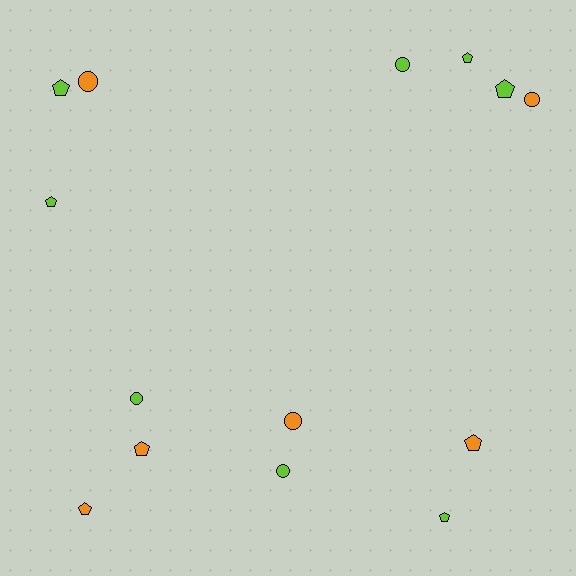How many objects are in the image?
There are 14 objects.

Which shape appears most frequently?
Pentagon, with 8 objects.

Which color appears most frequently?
Lime, with 8 objects.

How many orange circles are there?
There are 3 orange circles.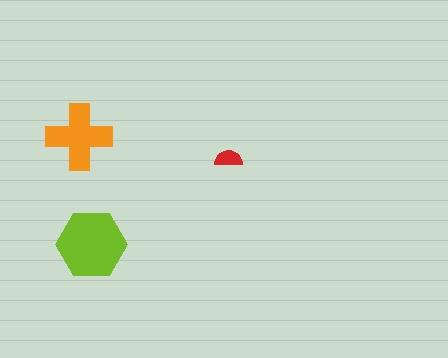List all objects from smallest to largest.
The red semicircle, the orange cross, the lime hexagon.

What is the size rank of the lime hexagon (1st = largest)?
1st.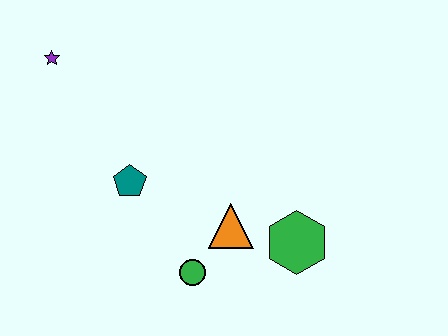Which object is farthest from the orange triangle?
The purple star is farthest from the orange triangle.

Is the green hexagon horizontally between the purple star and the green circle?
No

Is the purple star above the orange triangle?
Yes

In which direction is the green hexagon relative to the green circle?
The green hexagon is to the right of the green circle.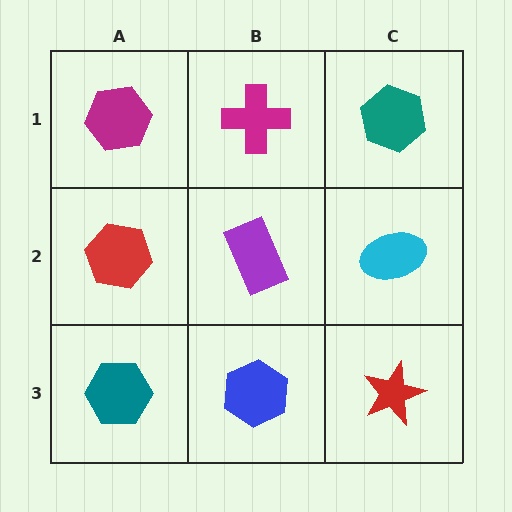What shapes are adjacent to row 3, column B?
A purple rectangle (row 2, column B), a teal hexagon (row 3, column A), a red star (row 3, column C).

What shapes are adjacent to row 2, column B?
A magenta cross (row 1, column B), a blue hexagon (row 3, column B), a red hexagon (row 2, column A), a cyan ellipse (row 2, column C).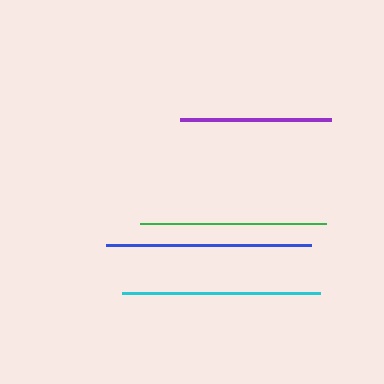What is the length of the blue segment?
The blue segment is approximately 205 pixels long.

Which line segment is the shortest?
The purple line is the shortest at approximately 151 pixels.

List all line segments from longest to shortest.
From longest to shortest: blue, cyan, green, purple.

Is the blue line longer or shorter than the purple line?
The blue line is longer than the purple line.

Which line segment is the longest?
The blue line is the longest at approximately 205 pixels.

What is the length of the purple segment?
The purple segment is approximately 151 pixels long.